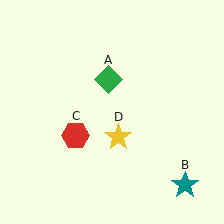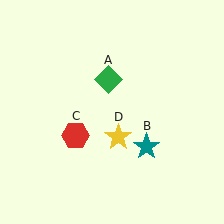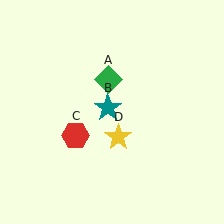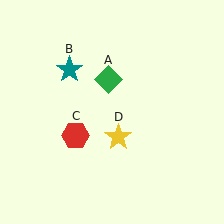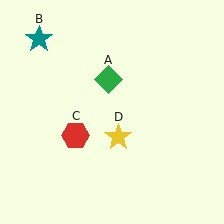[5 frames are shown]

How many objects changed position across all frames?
1 object changed position: teal star (object B).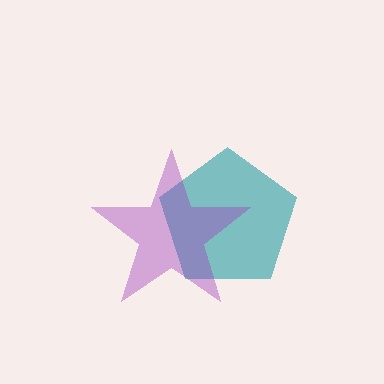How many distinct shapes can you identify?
There are 2 distinct shapes: a teal pentagon, a purple star.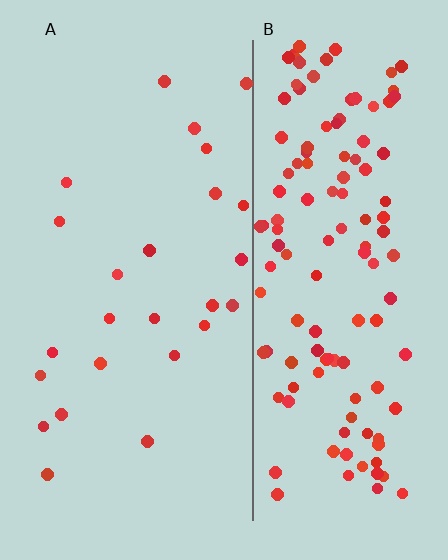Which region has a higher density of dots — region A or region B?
B (the right).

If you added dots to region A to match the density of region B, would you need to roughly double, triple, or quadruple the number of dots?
Approximately quadruple.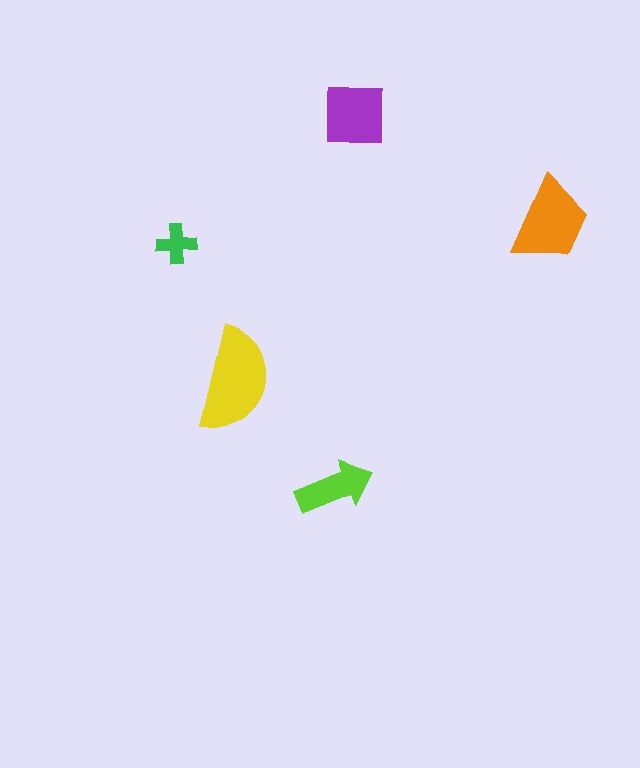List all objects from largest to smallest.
The yellow semicircle, the orange trapezoid, the purple square, the lime arrow, the green cross.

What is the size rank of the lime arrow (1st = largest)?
4th.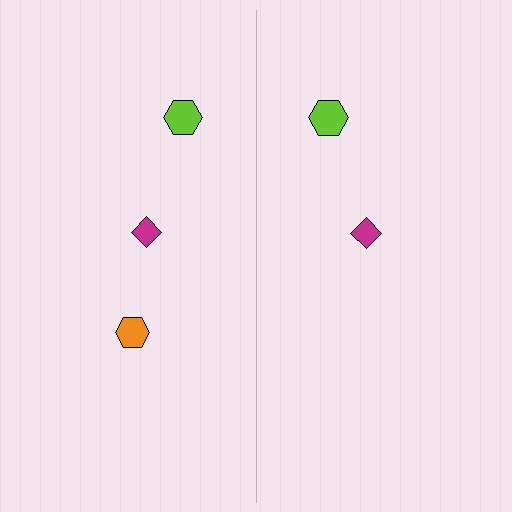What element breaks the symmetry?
A orange hexagon is missing from the right side.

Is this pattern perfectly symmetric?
No, the pattern is not perfectly symmetric. A orange hexagon is missing from the right side.